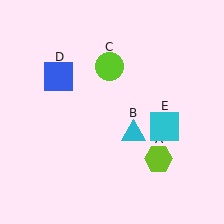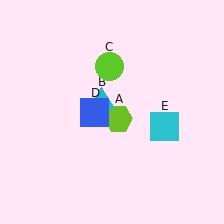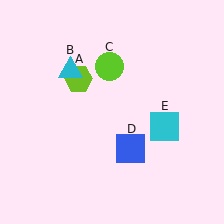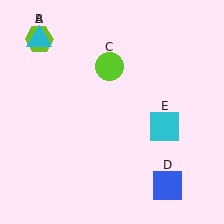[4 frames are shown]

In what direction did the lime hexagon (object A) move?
The lime hexagon (object A) moved up and to the left.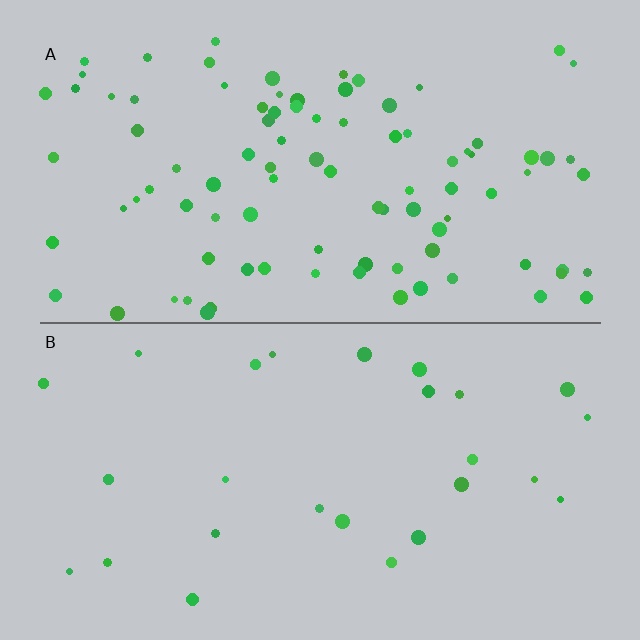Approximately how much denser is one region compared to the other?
Approximately 3.5× — region A over region B.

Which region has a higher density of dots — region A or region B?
A (the top).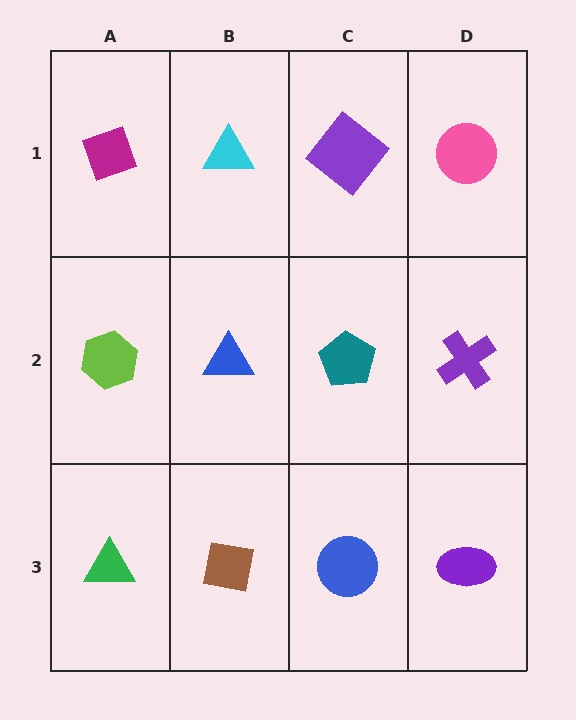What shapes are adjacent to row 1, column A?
A lime hexagon (row 2, column A), a cyan triangle (row 1, column B).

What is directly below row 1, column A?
A lime hexagon.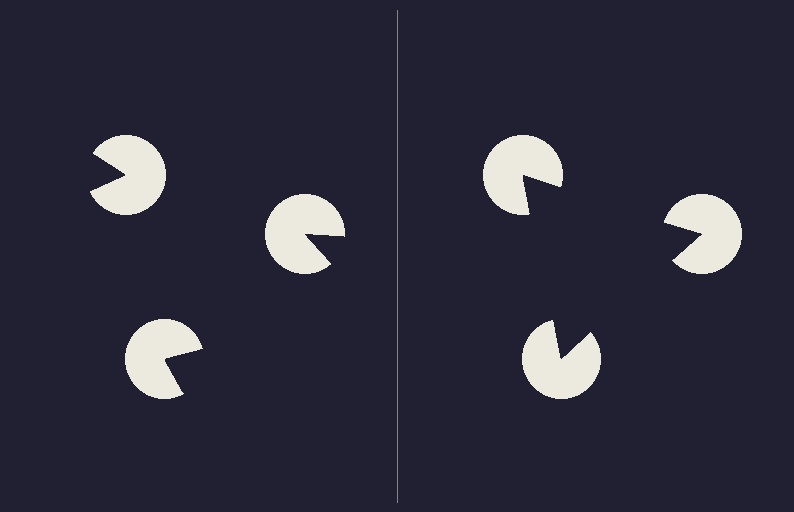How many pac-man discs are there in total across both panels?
6 — 3 on each side.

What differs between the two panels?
The pac-man discs are positioned identically on both sides; only the wedge orientations differ. On the right they align to a triangle; on the left they are misaligned.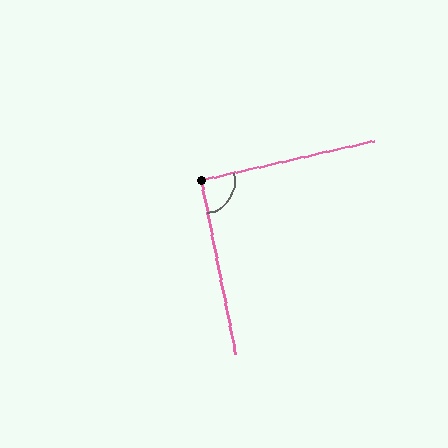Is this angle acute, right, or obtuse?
It is approximately a right angle.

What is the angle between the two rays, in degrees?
Approximately 92 degrees.